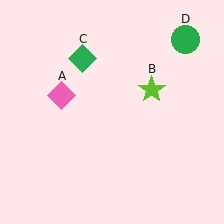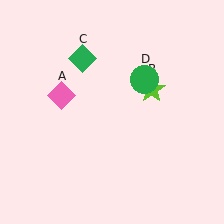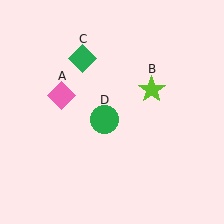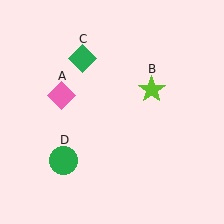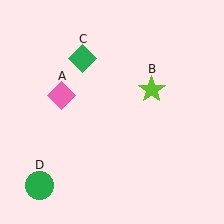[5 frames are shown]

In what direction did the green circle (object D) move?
The green circle (object D) moved down and to the left.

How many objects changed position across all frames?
1 object changed position: green circle (object D).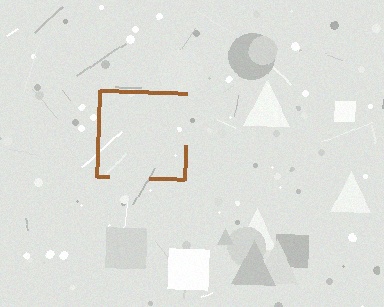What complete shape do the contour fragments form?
The contour fragments form a square.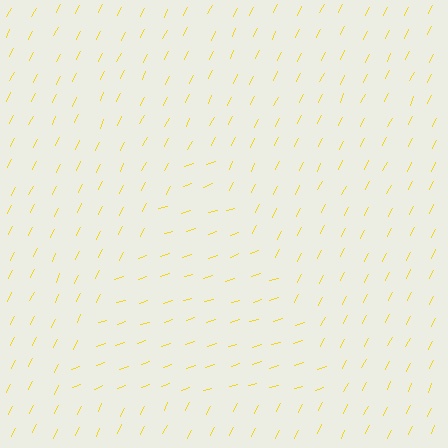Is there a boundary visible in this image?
Yes, there is a texture boundary formed by a change in line orientation.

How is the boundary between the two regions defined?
The boundary is defined purely by a change in line orientation (approximately 45 degrees difference). All lines are the same color and thickness.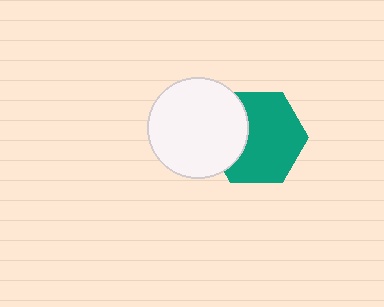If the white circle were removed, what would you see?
You would see the complete teal hexagon.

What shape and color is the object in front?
The object in front is a white circle.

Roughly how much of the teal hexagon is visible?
Most of it is visible (roughly 70%).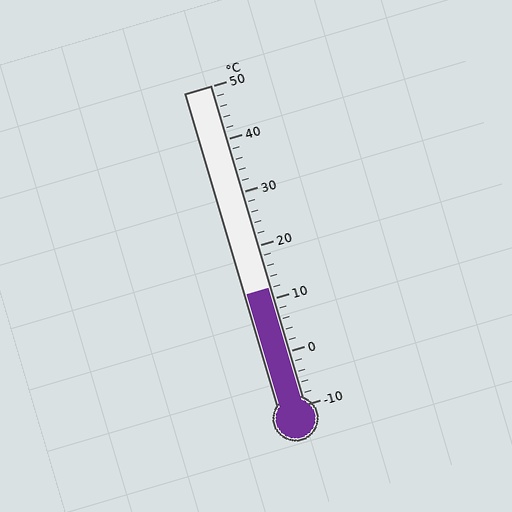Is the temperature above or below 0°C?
The temperature is above 0°C.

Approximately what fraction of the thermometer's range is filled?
The thermometer is filled to approximately 35% of its range.